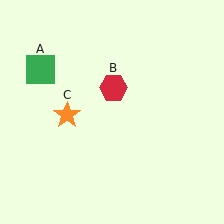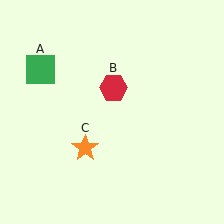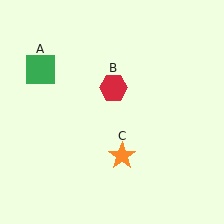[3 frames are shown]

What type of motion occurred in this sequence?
The orange star (object C) rotated counterclockwise around the center of the scene.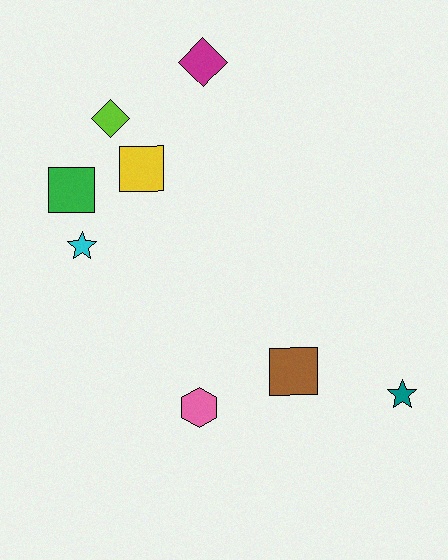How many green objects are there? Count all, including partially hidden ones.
There is 1 green object.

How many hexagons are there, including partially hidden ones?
There is 1 hexagon.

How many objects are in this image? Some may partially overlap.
There are 8 objects.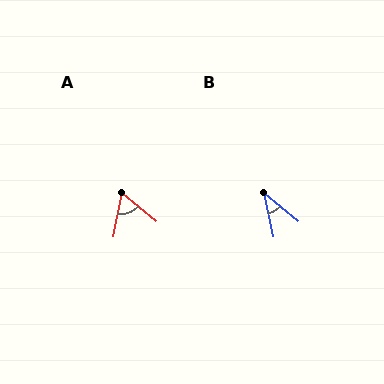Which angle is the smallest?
B, at approximately 38 degrees.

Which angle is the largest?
A, at approximately 61 degrees.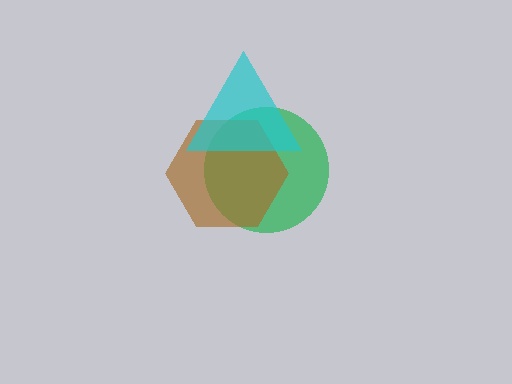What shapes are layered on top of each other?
The layered shapes are: a green circle, a brown hexagon, a cyan triangle.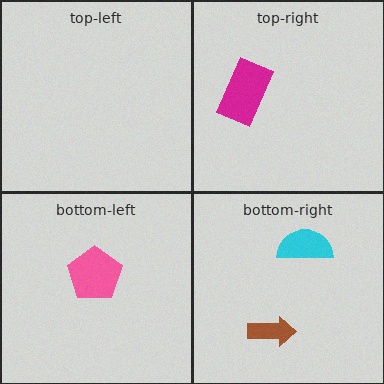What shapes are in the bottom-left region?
The pink pentagon.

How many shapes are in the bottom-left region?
1.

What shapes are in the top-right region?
The magenta rectangle.